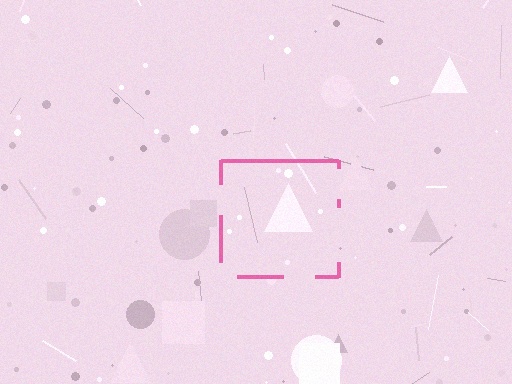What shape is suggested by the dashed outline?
The dashed outline suggests a square.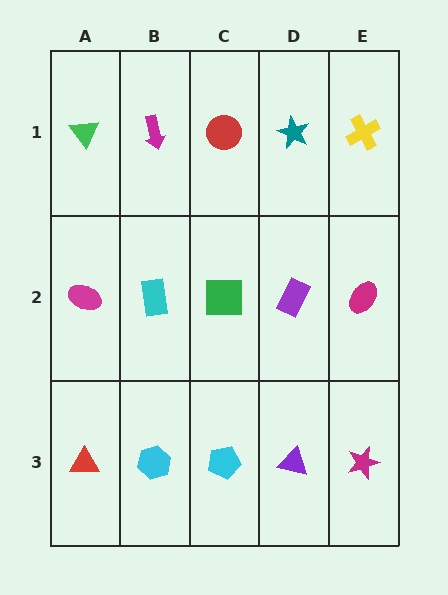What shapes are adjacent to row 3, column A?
A magenta ellipse (row 2, column A), a cyan hexagon (row 3, column B).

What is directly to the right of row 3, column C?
A purple triangle.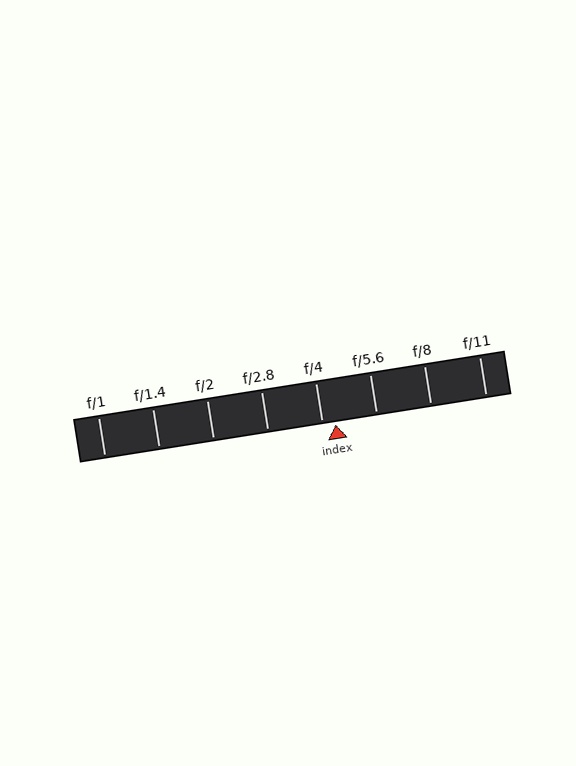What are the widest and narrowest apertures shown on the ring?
The widest aperture shown is f/1 and the narrowest is f/11.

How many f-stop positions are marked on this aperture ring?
There are 8 f-stop positions marked.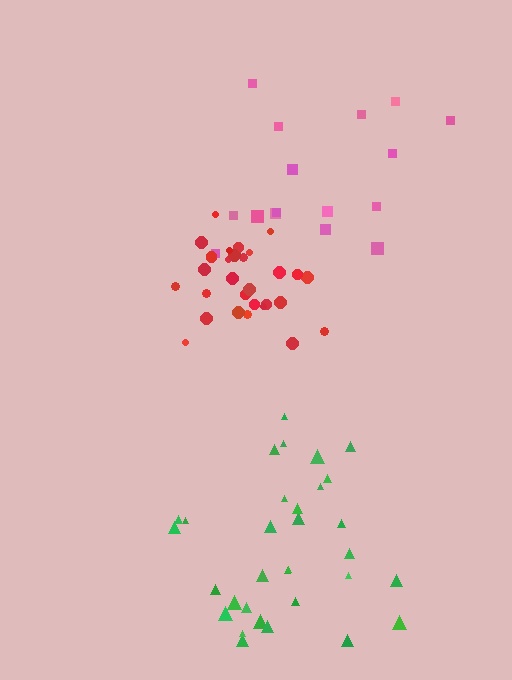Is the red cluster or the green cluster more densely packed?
Red.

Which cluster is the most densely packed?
Red.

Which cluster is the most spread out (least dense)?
Pink.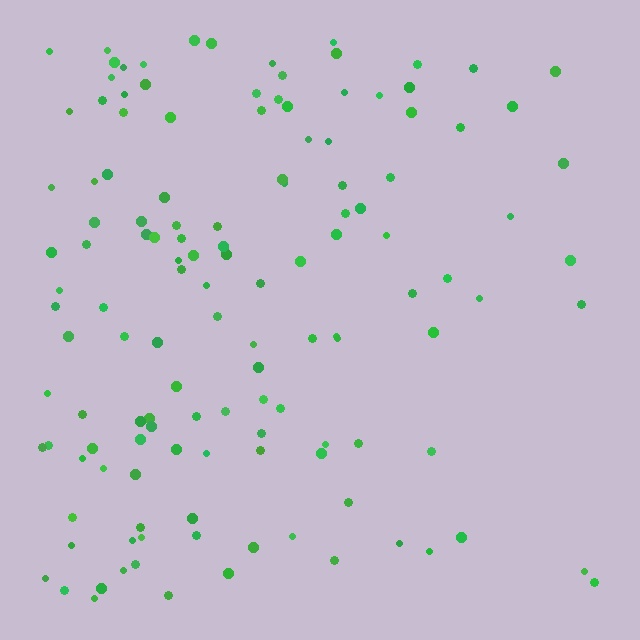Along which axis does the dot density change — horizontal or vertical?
Horizontal.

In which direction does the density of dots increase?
From right to left, with the left side densest.